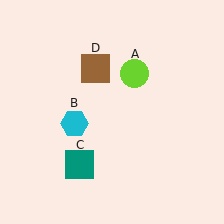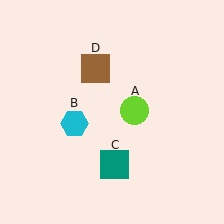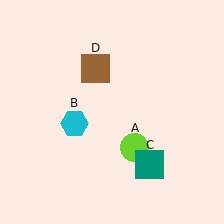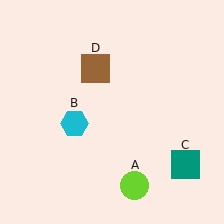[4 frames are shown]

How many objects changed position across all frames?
2 objects changed position: lime circle (object A), teal square (object C).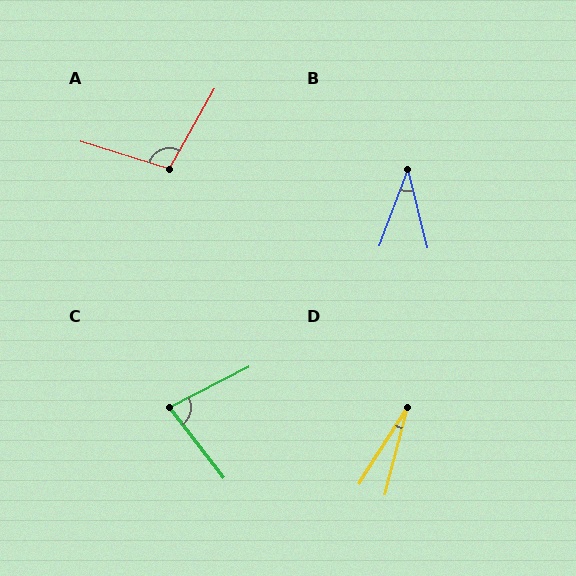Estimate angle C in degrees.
Approximately 79 degrees.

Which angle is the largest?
A, at approximately 102 degrees.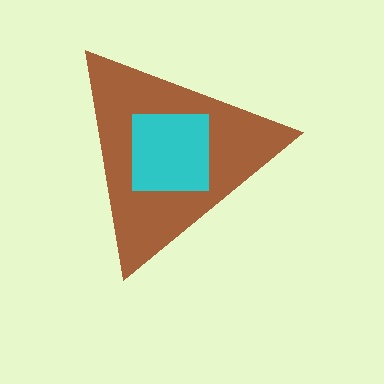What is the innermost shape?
The cyan square.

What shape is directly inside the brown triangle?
The cyan square.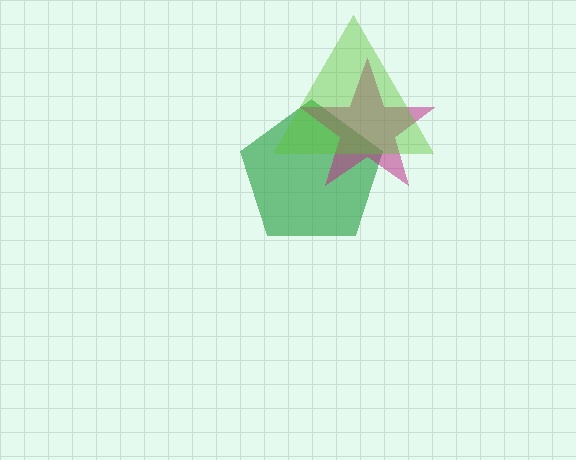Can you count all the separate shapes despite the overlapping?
Yes, there are 3 separate shapes.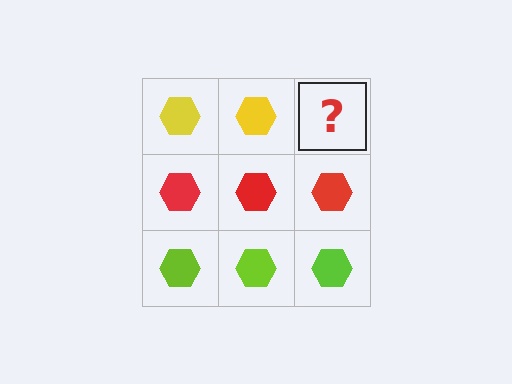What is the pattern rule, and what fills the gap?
The rule is that each row has a consistent color. The gap should be filled with a yellow hexagon.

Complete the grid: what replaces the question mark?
The question mark should be replaced with a yellow hexagon.